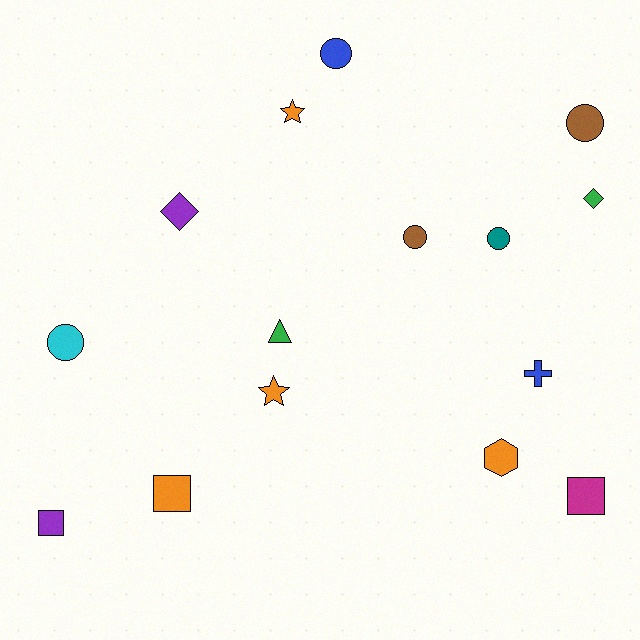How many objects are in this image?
There are 15 objects.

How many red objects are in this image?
There are no red objects.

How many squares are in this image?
There are 3 squares.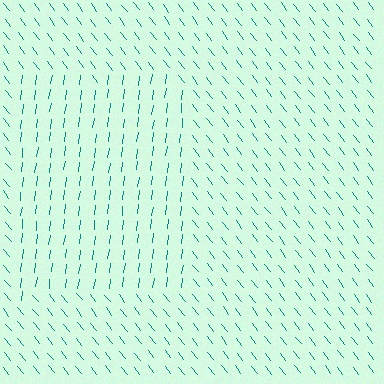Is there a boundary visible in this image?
Yes, there is a texture boundary formed by a change in line orientation.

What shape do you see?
I see a rectangle.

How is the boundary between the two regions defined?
The boundary is defined purely by a change in line orientation (approximately 45 degrees difference). All lines are the same color and thickness.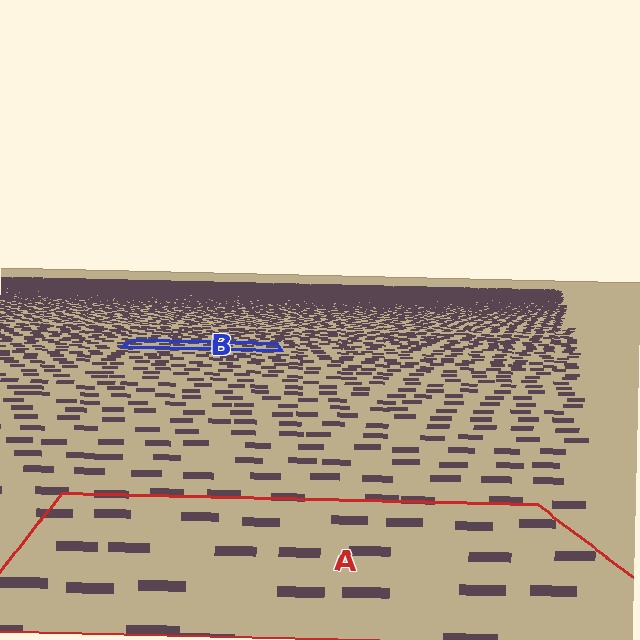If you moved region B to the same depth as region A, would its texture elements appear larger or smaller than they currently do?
They would appear larger. At a closer depth, the same texture elements are projected at a bigger on-screen size.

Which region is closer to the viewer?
Region A is closer. The texture elements there are larger and more spread out.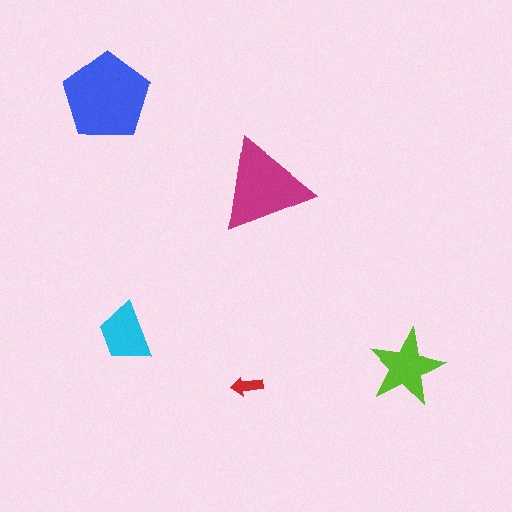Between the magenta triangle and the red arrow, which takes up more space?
The magenta triangle.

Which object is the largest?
The blue pentagon.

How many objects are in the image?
There are 5 objects in the image.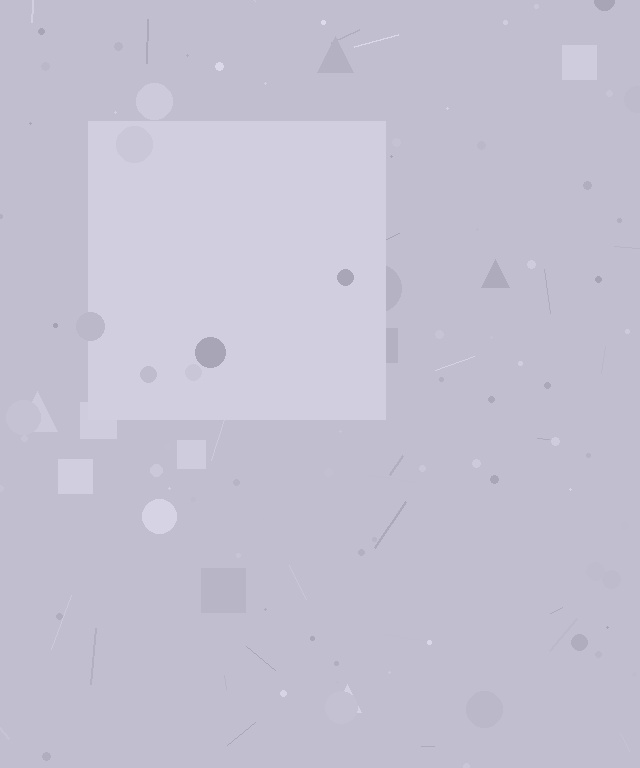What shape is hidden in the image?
A square is hidden in the image.